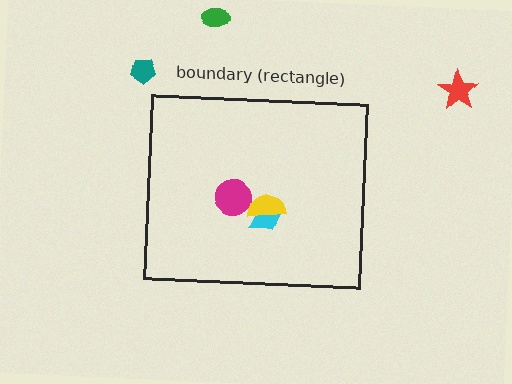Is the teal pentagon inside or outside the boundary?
Outside.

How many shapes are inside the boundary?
3 inside, 3 outside.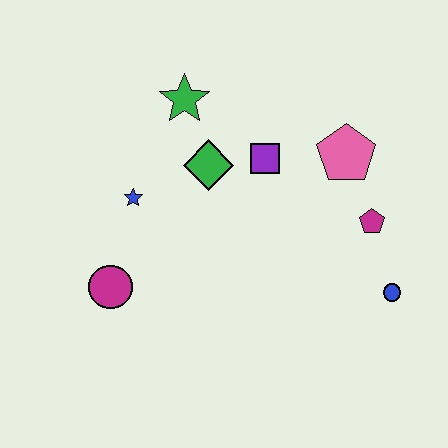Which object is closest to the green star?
The green diamond is closest to the green star.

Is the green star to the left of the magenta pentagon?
Yes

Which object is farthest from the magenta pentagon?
The magenta circle is farthest from the magenta pentagon.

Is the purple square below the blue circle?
No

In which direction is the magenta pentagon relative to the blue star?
The magenta pentagon is to the right of the blue star.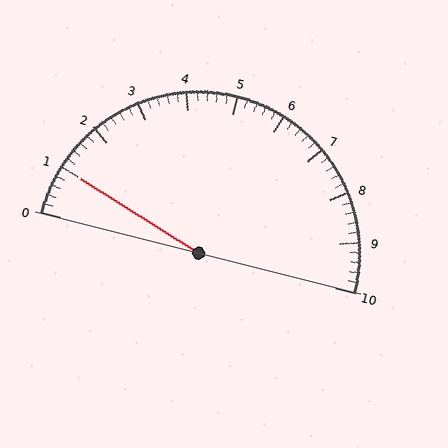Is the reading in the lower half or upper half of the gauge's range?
The reading is in the lower half of the range (0 to 10).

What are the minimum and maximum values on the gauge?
The gauge ranges from 0 to 10.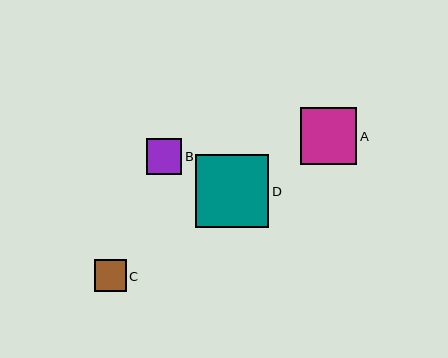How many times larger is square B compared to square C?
Square B is approximately 1.1 times the size of square C.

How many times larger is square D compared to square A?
Square D is approximately 1.3 times the size of square A.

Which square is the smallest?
Square C is the smallest with a size of approximately 32 pixels.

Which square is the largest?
Square D is the largest with a size of approximately 73 pixels.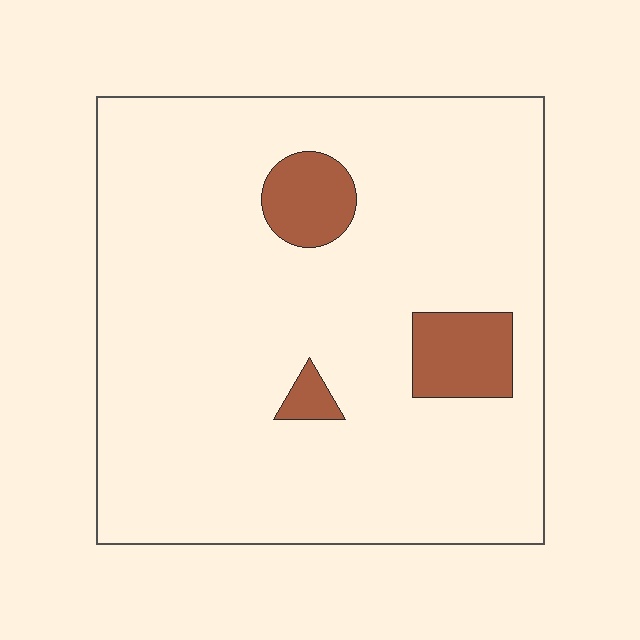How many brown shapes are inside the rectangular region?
3.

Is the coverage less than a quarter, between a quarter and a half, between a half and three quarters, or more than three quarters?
Less than a quarter.